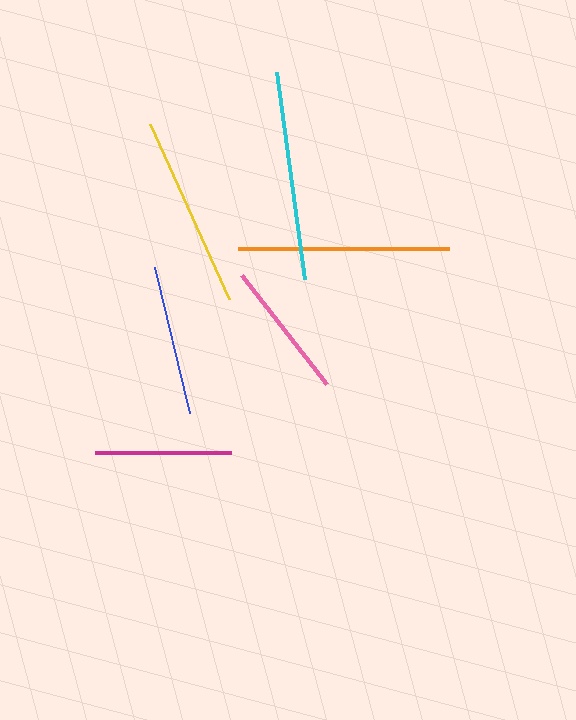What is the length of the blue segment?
The blue segment is approximately 150 pixels long.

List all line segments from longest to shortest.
From longest to shortest: orange, cyan, yellow, blue, pink, magenta.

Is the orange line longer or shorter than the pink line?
The orange line is longer than the pink line.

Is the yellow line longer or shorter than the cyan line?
The cyan line is longer than the yellow line.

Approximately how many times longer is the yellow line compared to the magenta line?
The yellow line is approximately 1.4 times the length of the magenta line.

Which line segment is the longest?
The orange line is the longest at approximately 211 pixels.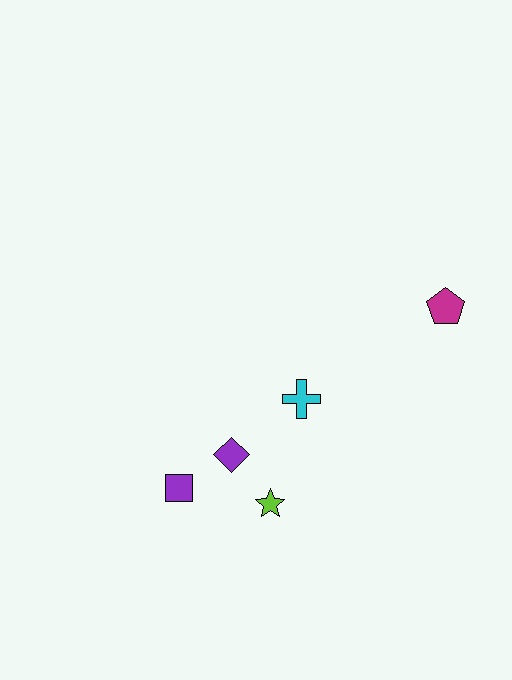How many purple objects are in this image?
There are 2 purple objects.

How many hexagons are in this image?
There are no hexagons.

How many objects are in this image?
There are 5 objects.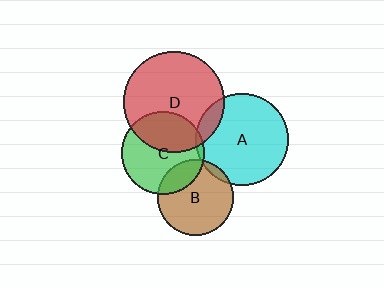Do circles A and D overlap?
Yes.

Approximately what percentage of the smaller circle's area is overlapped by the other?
Approximately 10%.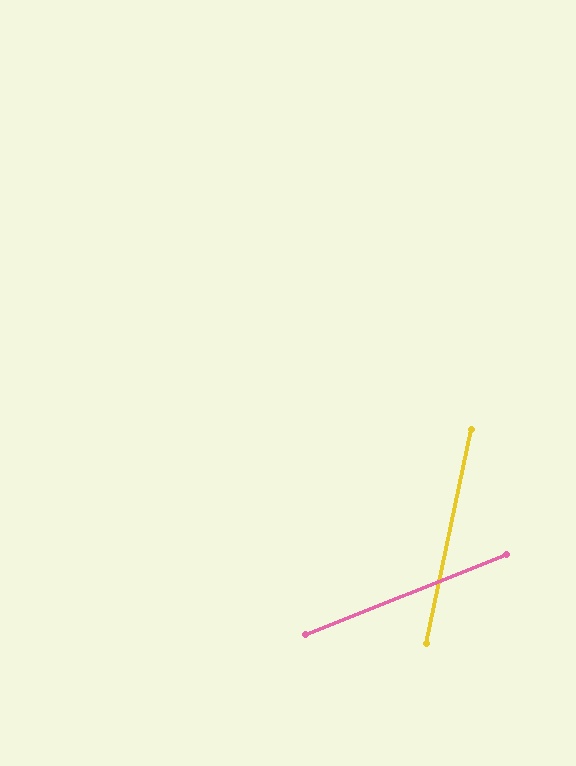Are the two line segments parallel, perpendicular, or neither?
Neither parallel nor perpendicular — they differ by about 56°.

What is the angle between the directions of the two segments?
Approximately 56 degrees.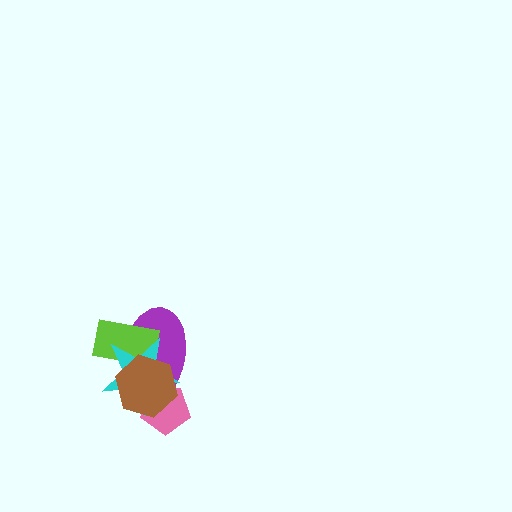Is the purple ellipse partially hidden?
Yes, it is partially covered by another shape.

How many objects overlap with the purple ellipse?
4 objects overlap with the purple ellipse.